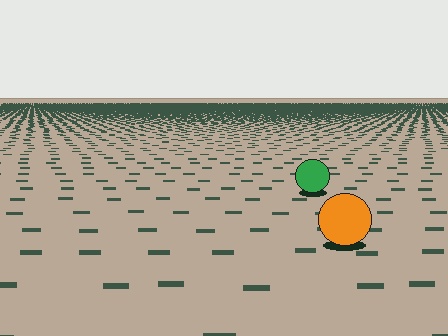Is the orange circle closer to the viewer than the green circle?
Yes. The orange circle is closer — you can tell from the texture gradient: the ground texture is coarser near it.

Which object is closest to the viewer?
The orange circle is closest. The texture marks near it are larger and more spread out.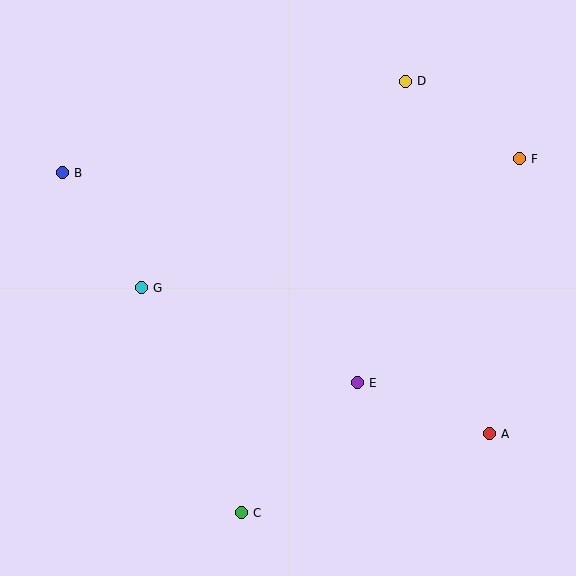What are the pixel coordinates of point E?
Point E is at (357, 383).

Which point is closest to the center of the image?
Point E at (357, 383) is closest to the center.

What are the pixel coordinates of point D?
Point D is at (405, 81).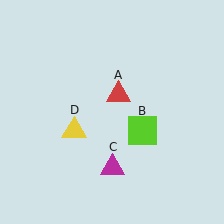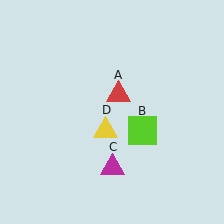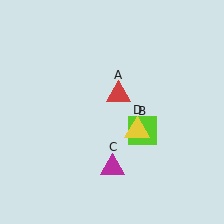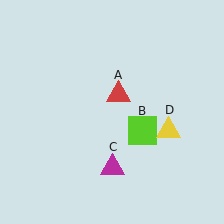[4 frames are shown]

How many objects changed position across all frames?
1 object changed position: yellow triangle (object D).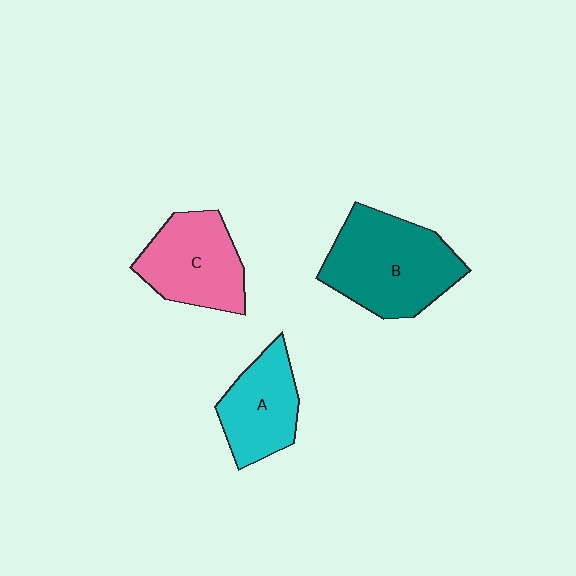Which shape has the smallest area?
Shape A (cyan).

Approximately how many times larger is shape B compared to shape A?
Approximately 1.6 times.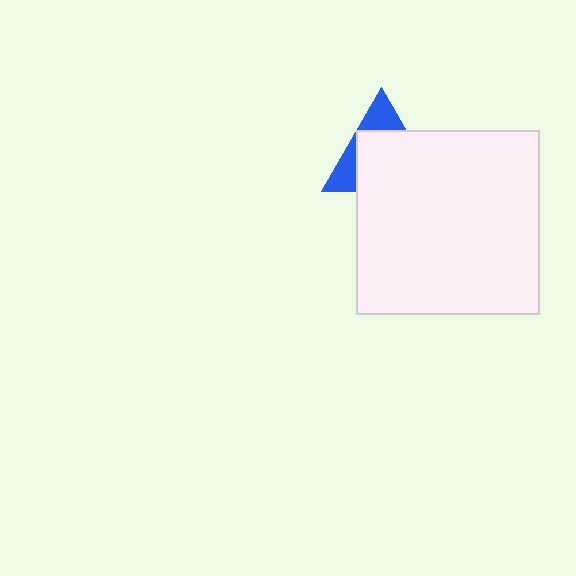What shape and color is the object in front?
The object in front is a white square.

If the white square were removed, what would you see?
You would see the complete blue triangle.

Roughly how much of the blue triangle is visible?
A small part of it is visible (roughly 33%).